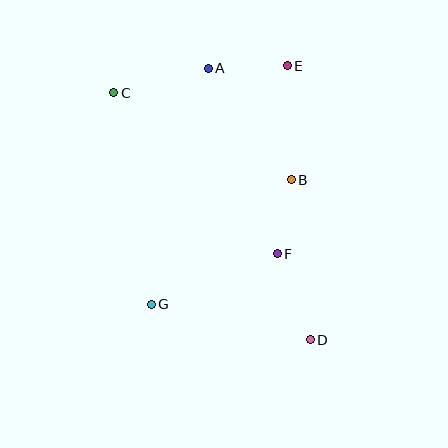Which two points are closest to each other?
Points B and F are closest to each other.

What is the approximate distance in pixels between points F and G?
The distance between F and G is approximately 135 pixels.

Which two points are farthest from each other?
Points C and D are farthest from each other.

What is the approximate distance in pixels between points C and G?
The distance between C and G is approximately 215 pixels.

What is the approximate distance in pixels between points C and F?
The distance between C and F is approximately 230 pixels.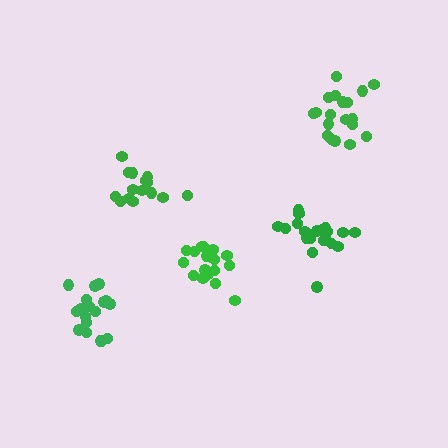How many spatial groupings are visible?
There are 5 spatial groupings.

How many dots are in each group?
Group 1: 18 dots, Group 2: 19 dots, Group 3: 15 dots, Group 4: 21 dots, Group 5: 18 dots (91 total).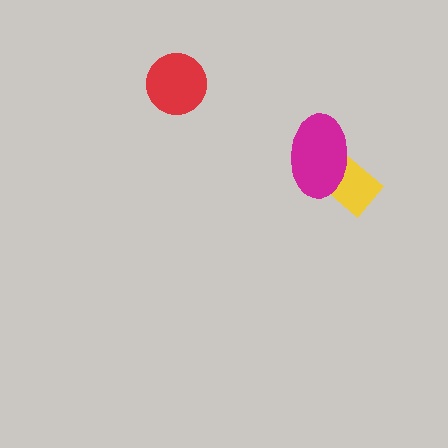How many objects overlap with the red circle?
0 objects overlap with the red circle.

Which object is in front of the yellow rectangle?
The magenta ellipse is in front of the yellow rectangle.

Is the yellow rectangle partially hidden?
Yes, it is partially covered by another shape.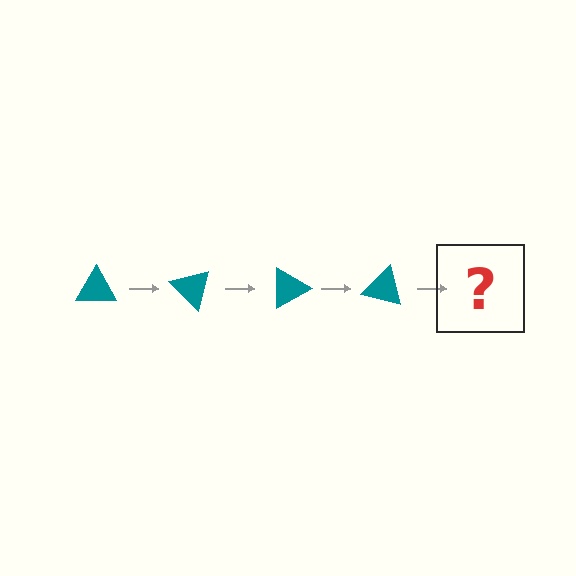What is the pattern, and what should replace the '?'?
The pattern is that the triangle rotates 45 degrees each step. The '?' should be a teal triangle rotated 180 degrees.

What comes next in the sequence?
The next element should be a teal triangle rotated 180 degrees.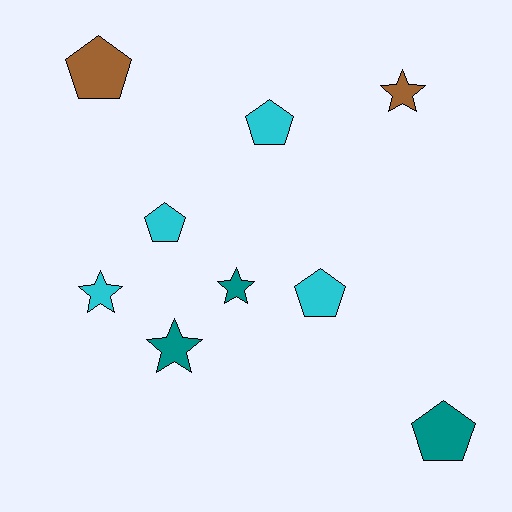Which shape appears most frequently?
Pentagon, with 5 objects.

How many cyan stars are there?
There is 1 cyan star.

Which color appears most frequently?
Cyan, with 4 objects.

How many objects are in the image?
There are 9 objects.